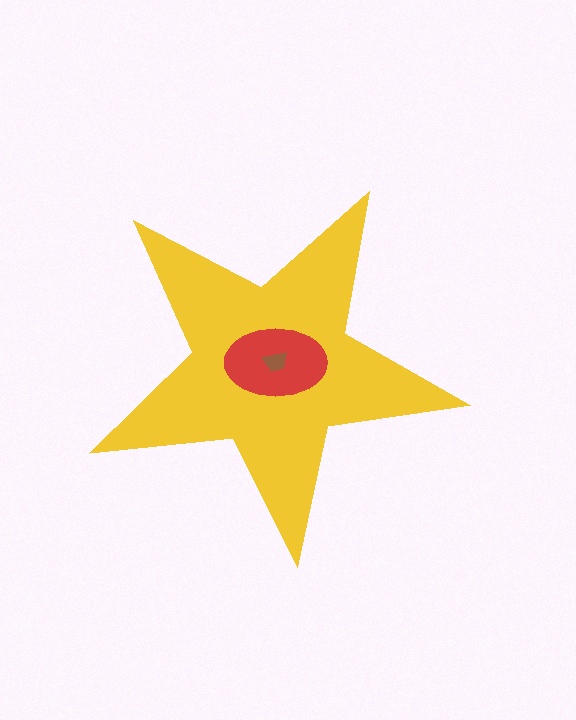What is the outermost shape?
The yellow star.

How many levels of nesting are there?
3.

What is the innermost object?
The brown trapezoid.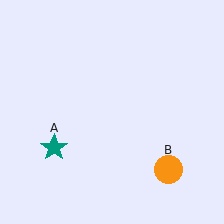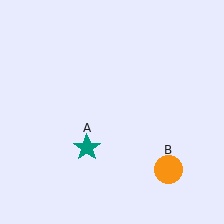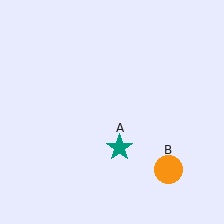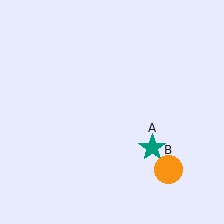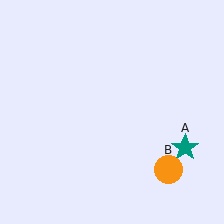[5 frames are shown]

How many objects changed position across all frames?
1 object changed position: teal star (object A).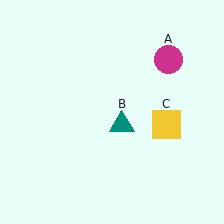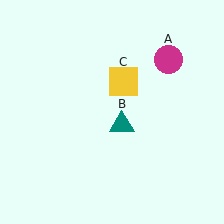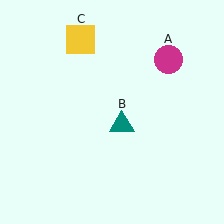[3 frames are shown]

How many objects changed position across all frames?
1 object changed position: yellow square (object C).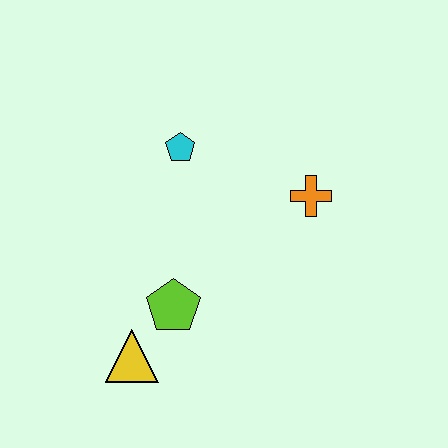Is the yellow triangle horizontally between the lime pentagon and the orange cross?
No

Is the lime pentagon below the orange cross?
Yes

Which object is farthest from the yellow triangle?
The orange cross is farthest from the yellow triangle.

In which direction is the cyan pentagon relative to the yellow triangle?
The cyan pentagon is above the yellow triangle.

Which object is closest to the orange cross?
The cyan pentagon is closest to the orange cross.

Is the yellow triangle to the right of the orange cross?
No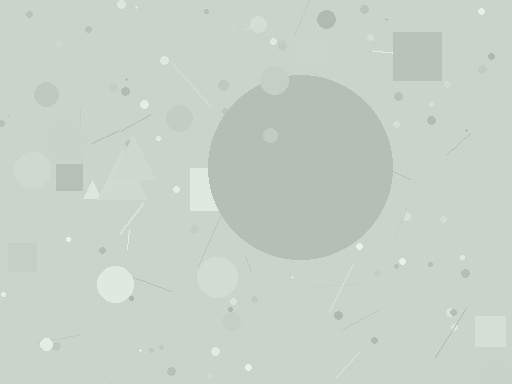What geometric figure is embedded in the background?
A circle is embedded in the background.